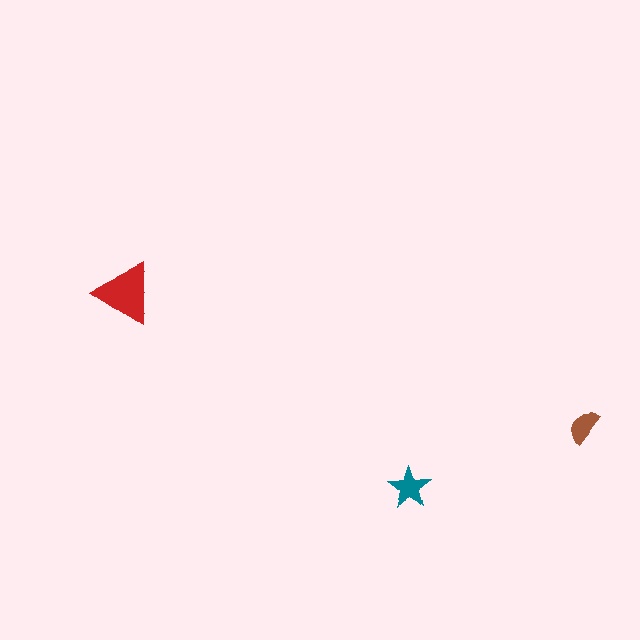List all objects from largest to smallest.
The red triangle, the teal star, the brown semicircle.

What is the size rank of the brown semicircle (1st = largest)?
3rd.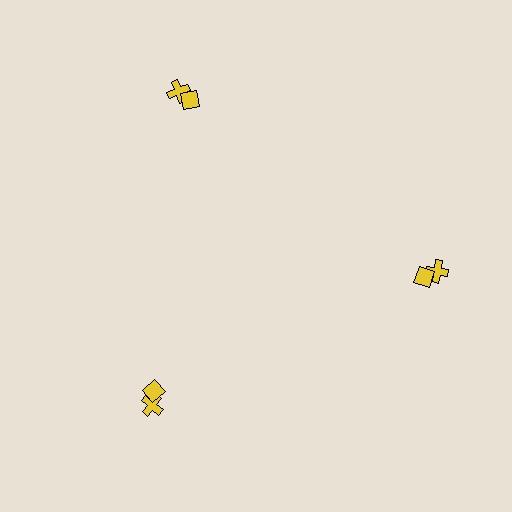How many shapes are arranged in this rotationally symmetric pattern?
There are 6 shapes, arranged in 3 groups of 2.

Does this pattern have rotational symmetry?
Yes, this pattern has 3-fold rotational symmetry. It looks the same after rotating 120 degrees around the center.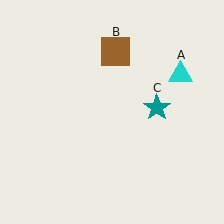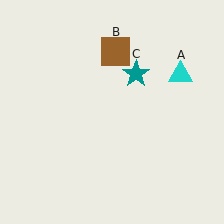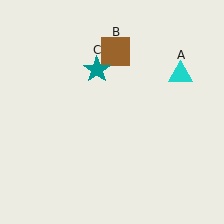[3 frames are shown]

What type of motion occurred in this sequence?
The teal star (object C) rotated counterclockwise around the center of the scene.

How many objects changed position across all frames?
1 object changed position: teal star (object C).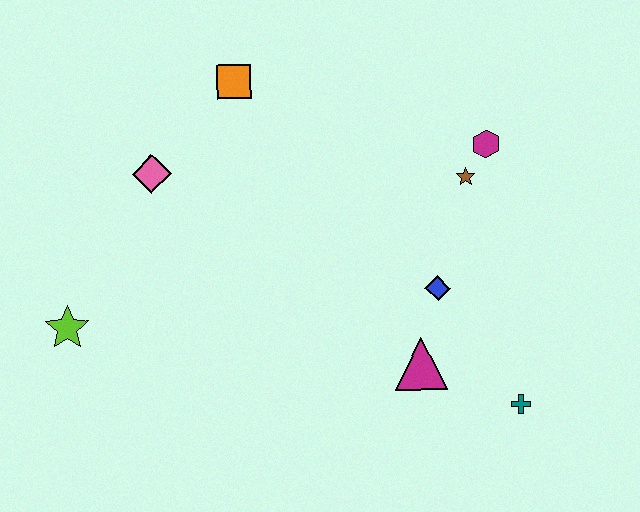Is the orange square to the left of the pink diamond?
No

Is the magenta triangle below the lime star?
Yes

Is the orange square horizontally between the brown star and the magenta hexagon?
No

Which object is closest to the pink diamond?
The orange square is closest to the pink diamond.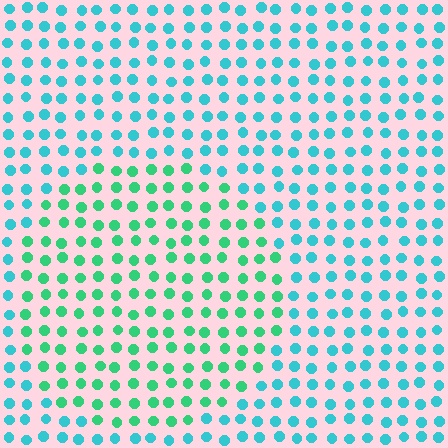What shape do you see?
I see a circle.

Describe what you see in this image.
The image is filled with small cyan elements in a uniform arrangement. A circle-shaped region is visible where the elements are tinted to a slightly different hue, forming a subtle color boundary.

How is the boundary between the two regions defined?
The boundary is defined purely by a slight shift in hue (about 36 degrees). Spacing, size, and orientation are identical on both sides.